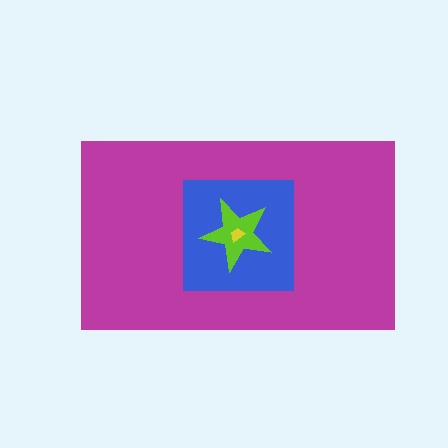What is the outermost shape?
The magenta rectangle.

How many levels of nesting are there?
4.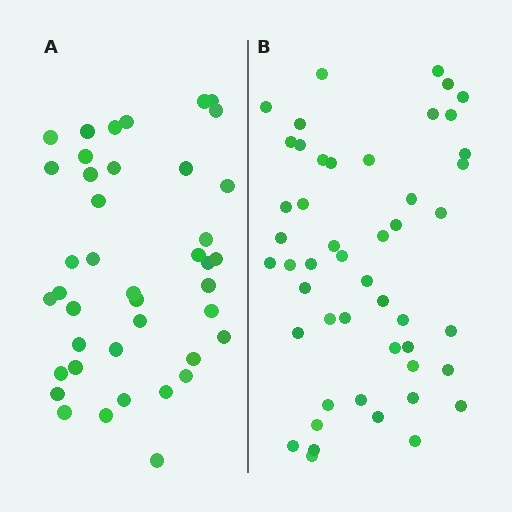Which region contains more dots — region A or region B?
Region B (the right region) has more dots.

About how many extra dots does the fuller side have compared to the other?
Region B has roughly 8 or so more dots than region A.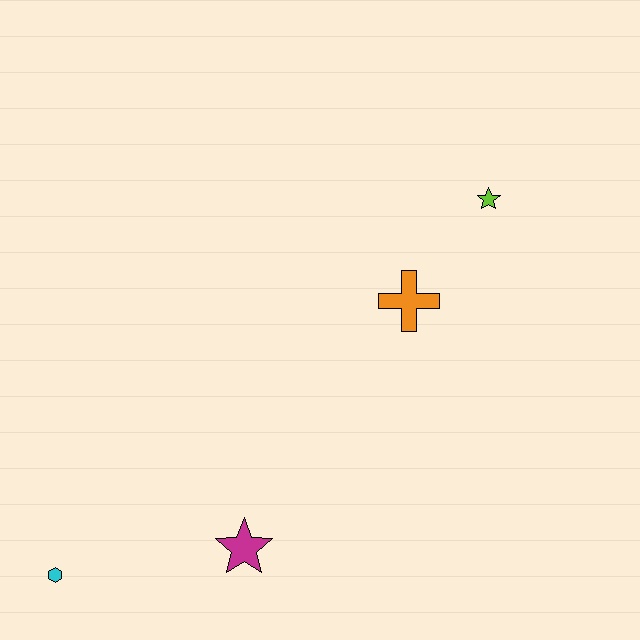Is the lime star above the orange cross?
Yes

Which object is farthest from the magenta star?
The lime star is farthest from the magenta star.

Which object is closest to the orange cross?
The lime star is closest to the orange cross.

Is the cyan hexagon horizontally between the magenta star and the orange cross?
No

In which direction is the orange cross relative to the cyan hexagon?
The orange cross is to the right of the cyan hexagon.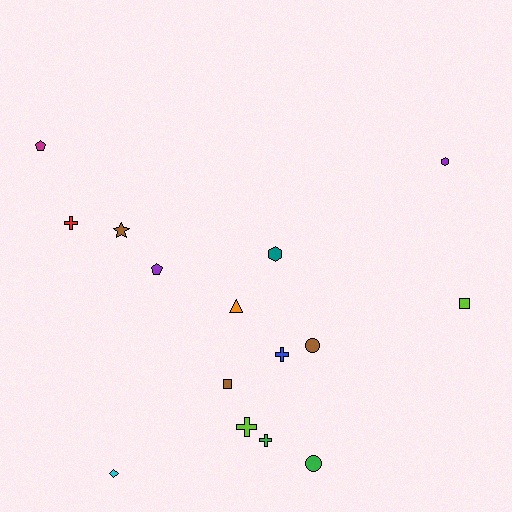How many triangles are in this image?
There is 1 triangle.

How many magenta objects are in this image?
There is 1 magenta object.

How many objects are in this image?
There are 15 objects.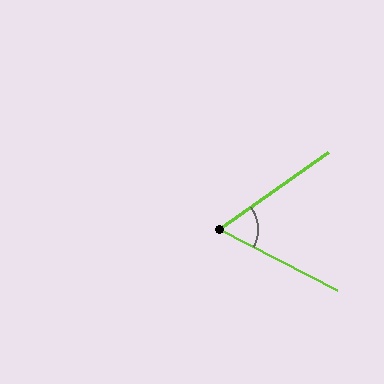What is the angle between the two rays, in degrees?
Approximately 62 degrees.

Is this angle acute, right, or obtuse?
It is acute.